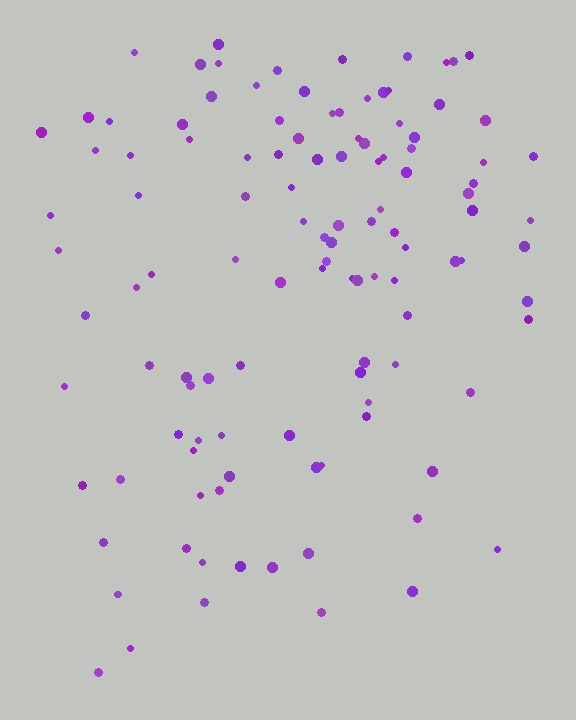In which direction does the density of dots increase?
From bottom to top, with the top side densest.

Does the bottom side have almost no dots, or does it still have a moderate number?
Still a moderate number, just noticeably fewer than the top.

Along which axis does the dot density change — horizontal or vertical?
Vertical.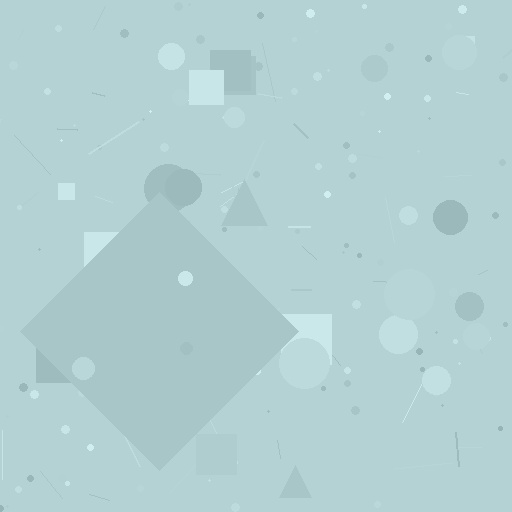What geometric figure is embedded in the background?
A diamond is embedded in the background.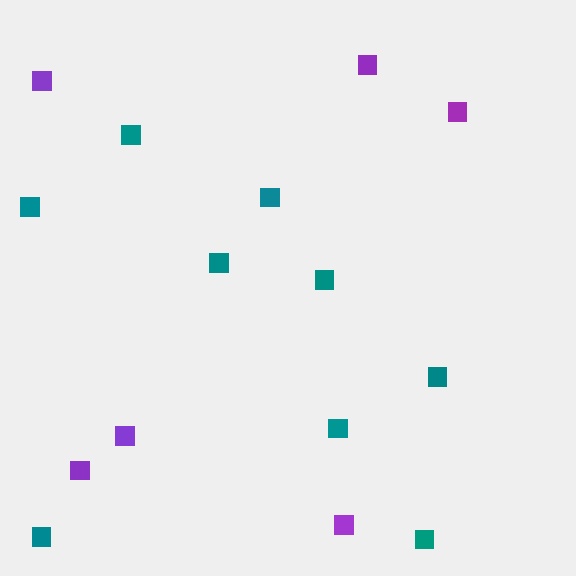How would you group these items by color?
There are 2 groups: one group of purple squares (6) and one group of teal squares (9).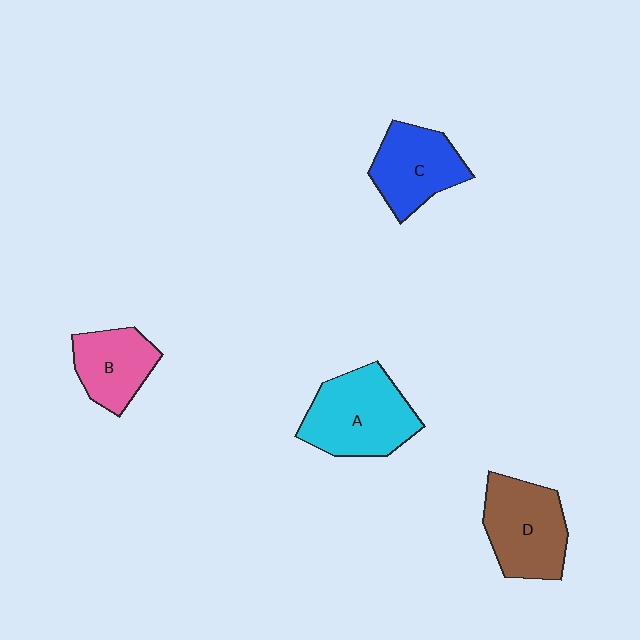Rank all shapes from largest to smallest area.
From largest to smallest: A (cyan), D (brown), C (blue), B (pink).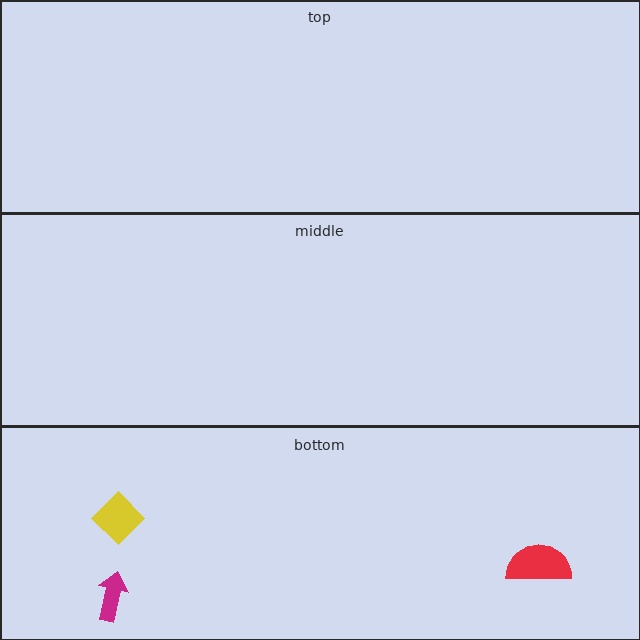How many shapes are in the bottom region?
3.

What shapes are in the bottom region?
The magenta arrow, the red semicircle, the yellow diamond.